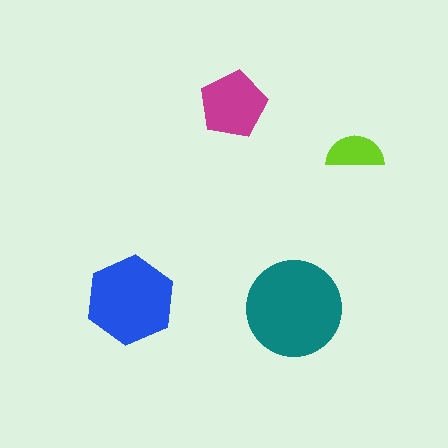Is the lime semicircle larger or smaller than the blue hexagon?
Smaller.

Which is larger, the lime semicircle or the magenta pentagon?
The magenta pentagon.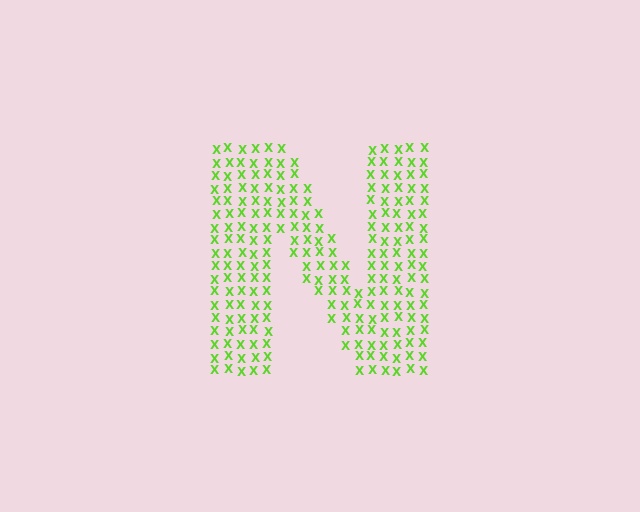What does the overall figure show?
The overall figure shows the letter N.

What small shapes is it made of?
It is made of small letter X's.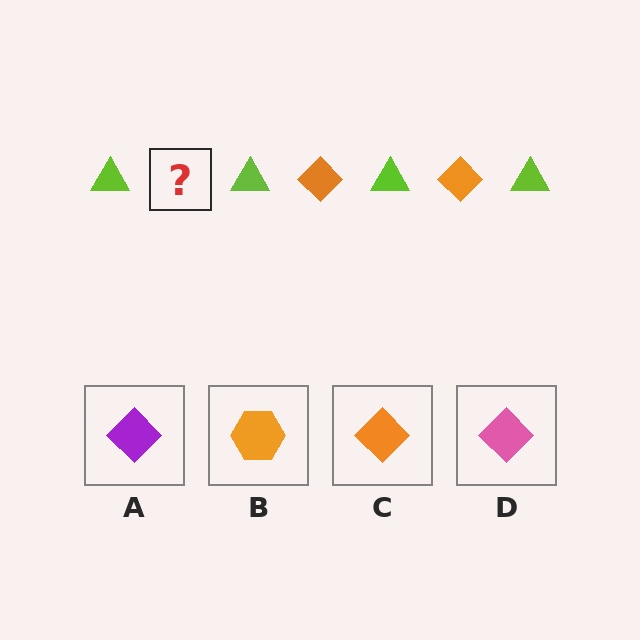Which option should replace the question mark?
Option C.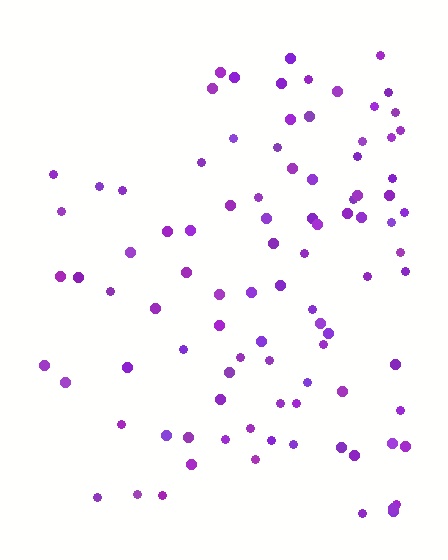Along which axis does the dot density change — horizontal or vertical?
Horizontal.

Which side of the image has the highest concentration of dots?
The right.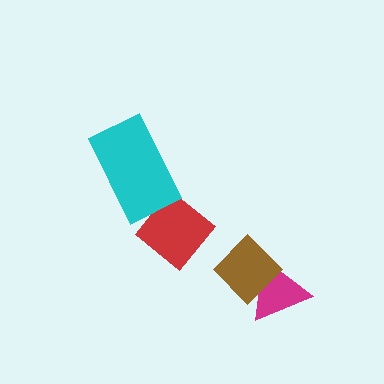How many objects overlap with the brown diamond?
1 object overlaps with the brown diamond.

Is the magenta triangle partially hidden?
Yes, it is partially covered by another shape.